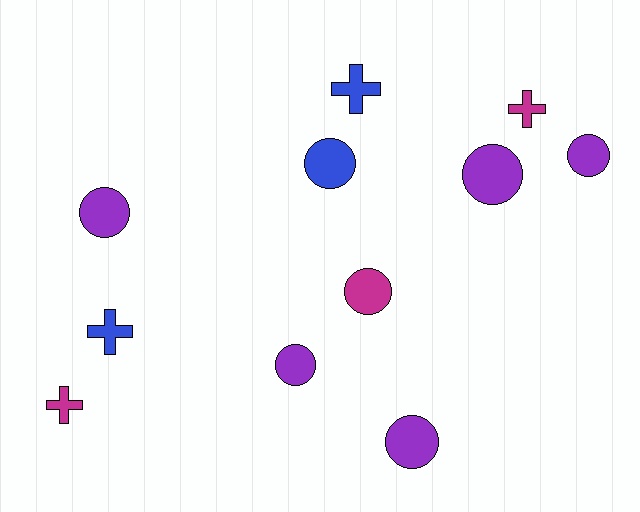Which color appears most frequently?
Purple, with 5 objects.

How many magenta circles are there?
There is 1 magenta circle.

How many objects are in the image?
There are 11 objects.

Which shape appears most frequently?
Circle, with 7 objects.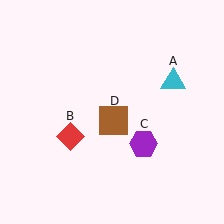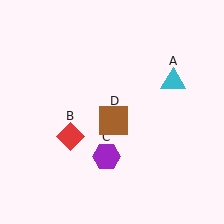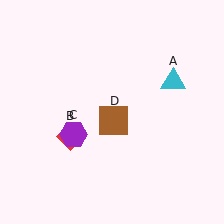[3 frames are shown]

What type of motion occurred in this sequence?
The purple hexagon (object C) rotated clockwise around the center of the scene.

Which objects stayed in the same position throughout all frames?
Cyan triangle (object A) and red diamond (object B) and brown square (object D) remained stationary.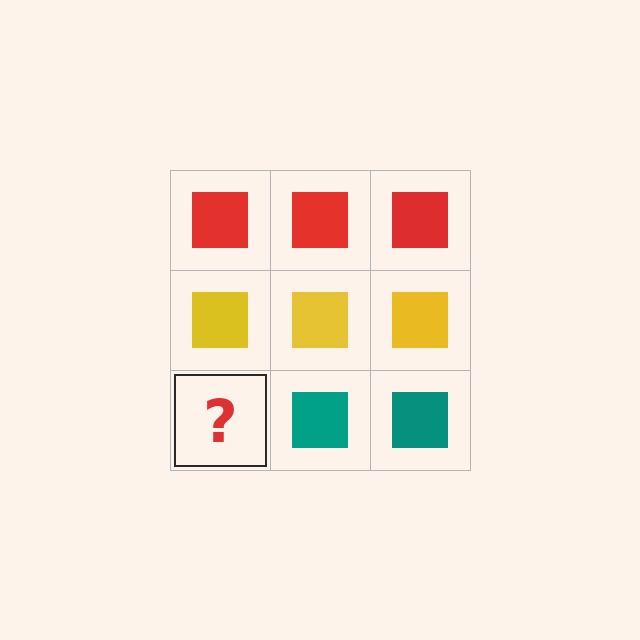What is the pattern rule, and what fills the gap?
The rule is that each row has a consistent color. The gap should be filled with a teal square.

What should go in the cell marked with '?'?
The missing cell should contain a teal square.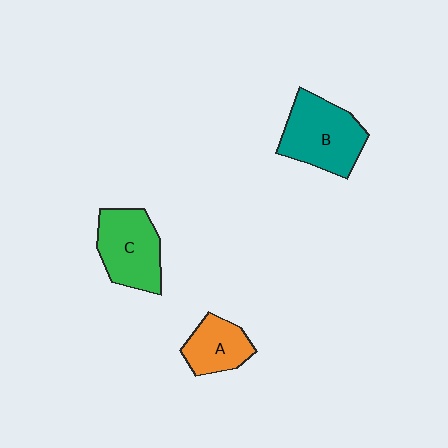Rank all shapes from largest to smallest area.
From largest to smallest: B (teal), C (green), A (orange).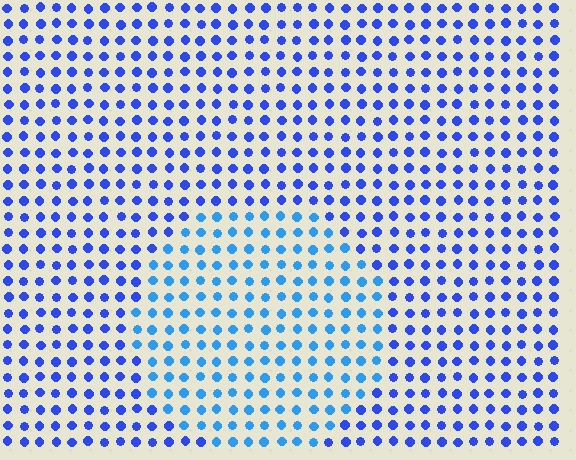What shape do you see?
I see a circle.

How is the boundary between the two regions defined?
The boundary is defined purely by a slight shift in hue (about 27 degrees). Spacing, size, and orientation are identical on both sides.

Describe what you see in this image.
The image is filled with small blue elements in a uniform arrangement. A circle-shaped region is visible where the elements are tinted to a slightly different hue, forming a subtle color boundary.